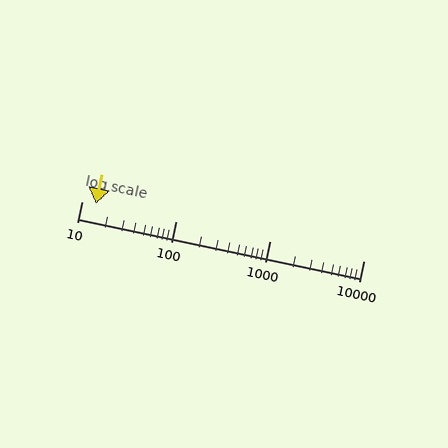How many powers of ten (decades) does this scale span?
The scale spans 3 decades, from 10 to 10000.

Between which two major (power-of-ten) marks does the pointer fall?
The pointer is between 10 and 100.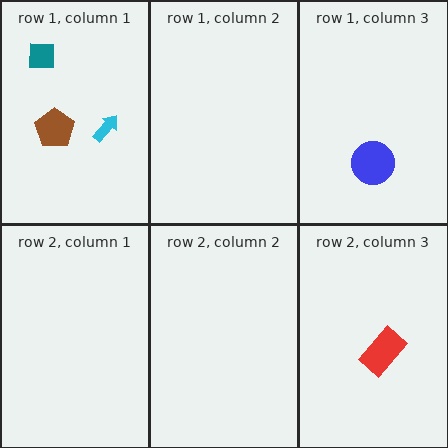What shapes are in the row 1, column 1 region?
The brown pentagon, the cyan arrow, the teal square.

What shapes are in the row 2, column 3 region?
The red rectangle.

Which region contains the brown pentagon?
The row 1, column 1 region.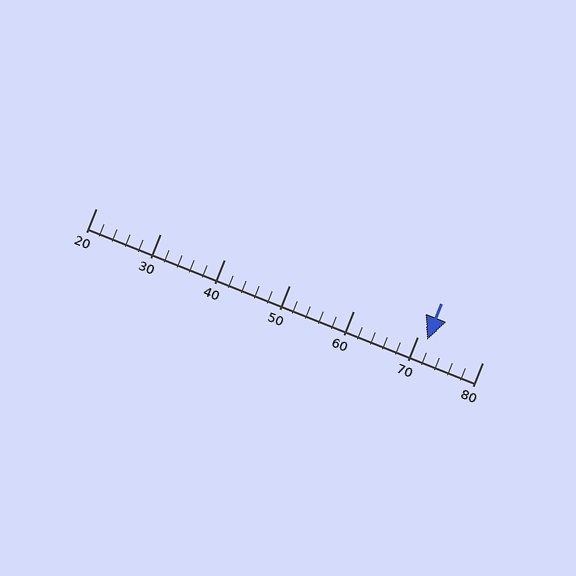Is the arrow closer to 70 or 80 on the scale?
The arrow is closer to 70.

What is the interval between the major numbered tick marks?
The major tick marks are spaced 10 units apart.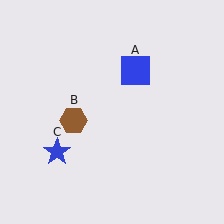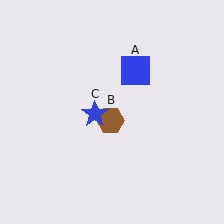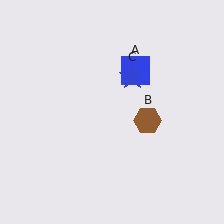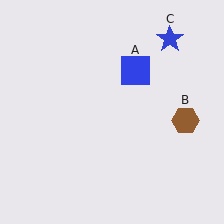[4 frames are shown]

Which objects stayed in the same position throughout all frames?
Blue square (object A) remained stationary.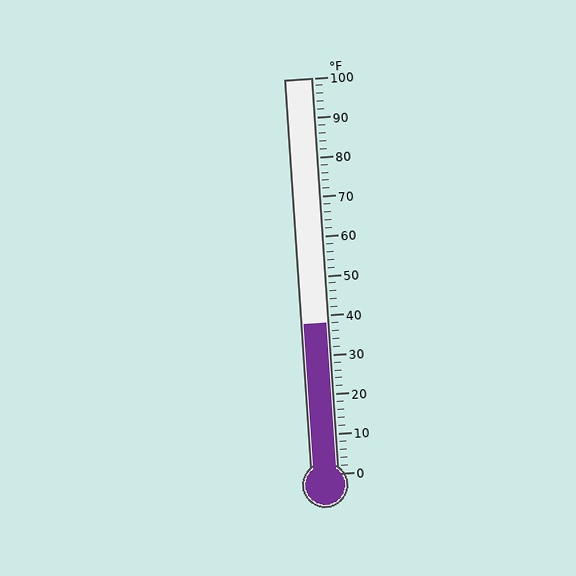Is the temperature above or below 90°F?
The temperature is below 90°F.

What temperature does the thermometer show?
The thermometer shows approximately 38°F.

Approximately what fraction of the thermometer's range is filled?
The thermometer is filled to approximately 40% of its range.